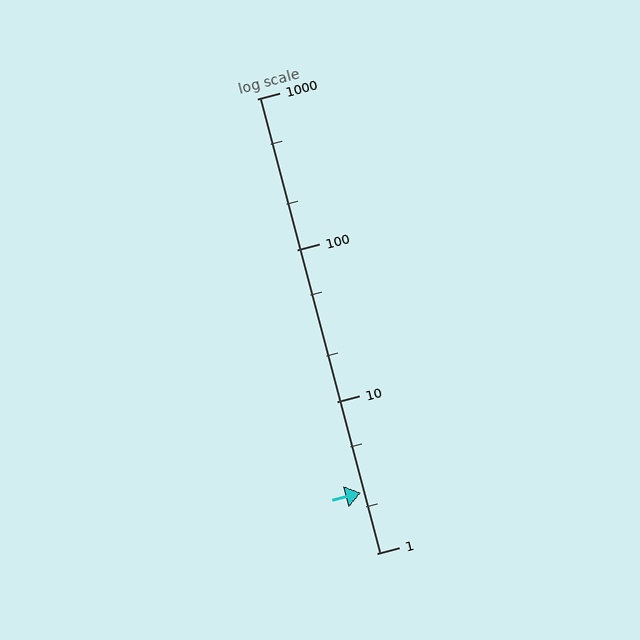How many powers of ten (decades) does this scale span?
The scale spans 3 decades, from 1 to 1000.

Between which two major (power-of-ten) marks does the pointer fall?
The pointer is between 1 and 10.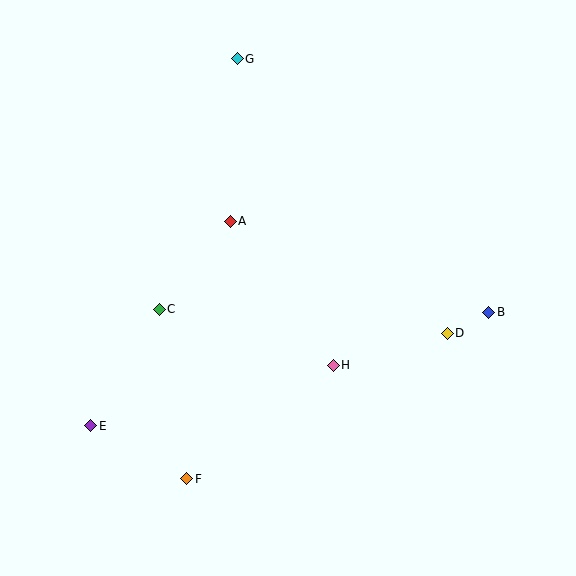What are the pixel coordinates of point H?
Point H is at (333, 365).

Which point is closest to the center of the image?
Point A at (230, 221) is closest to the center.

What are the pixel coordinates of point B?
Point B is at (489, 312).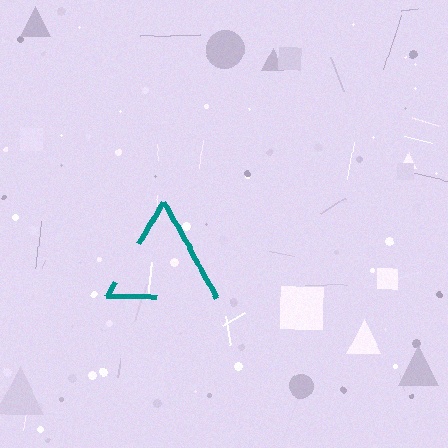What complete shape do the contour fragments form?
The contour fragments form a triangle.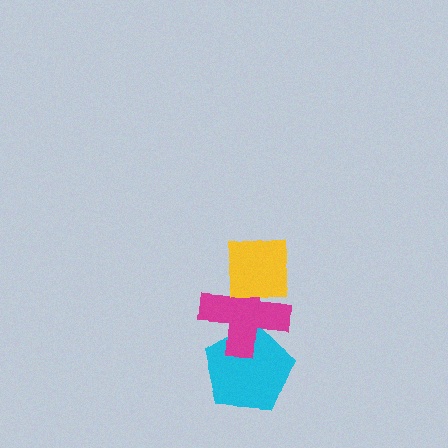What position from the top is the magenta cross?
The magenta cross is 2nd from the top.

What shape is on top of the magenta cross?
The yellow square is on top of the magenta cross.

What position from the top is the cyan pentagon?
The cyan pentagon is 3rd from the top.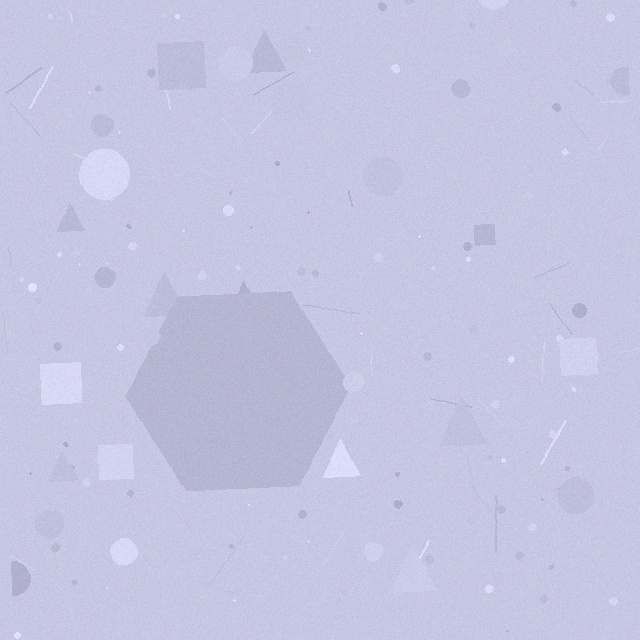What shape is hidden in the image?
A hexagon is hidden in the image.